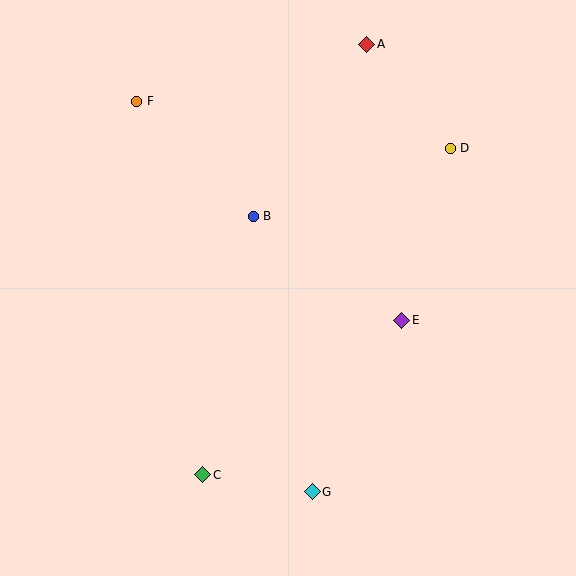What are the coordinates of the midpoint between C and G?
The midpoint between C and G is at (258, 483).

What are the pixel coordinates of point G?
Point G is at (312, 492).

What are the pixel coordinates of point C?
Point C is at (203, 475).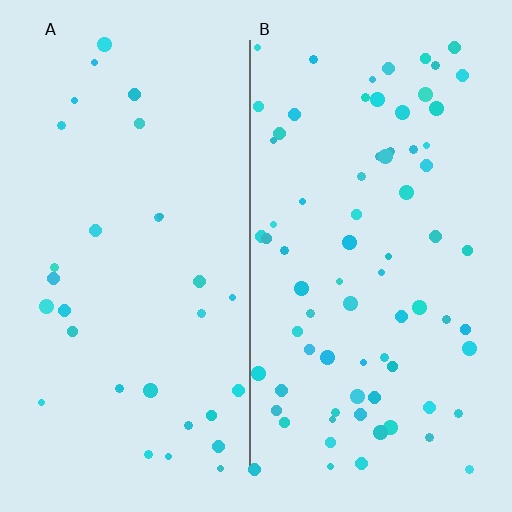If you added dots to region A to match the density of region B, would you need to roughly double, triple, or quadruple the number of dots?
Approximately double.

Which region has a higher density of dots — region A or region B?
B (the right).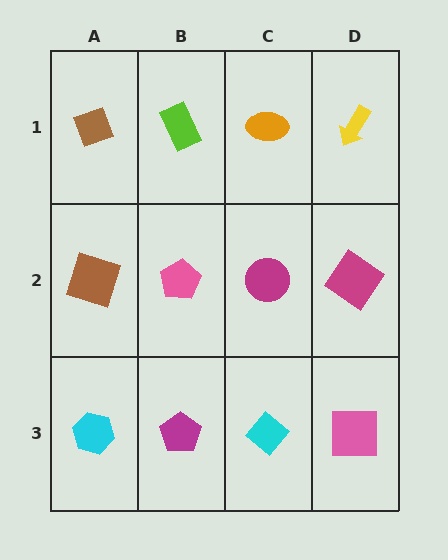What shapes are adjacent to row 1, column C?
A magenta circle (row 2, column C), a lime rectangle (row 1, column B), a yellow arrow (row 1, column D).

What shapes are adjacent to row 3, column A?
A brown square (row 2, column A), a magenta pentagon (row 3, column B).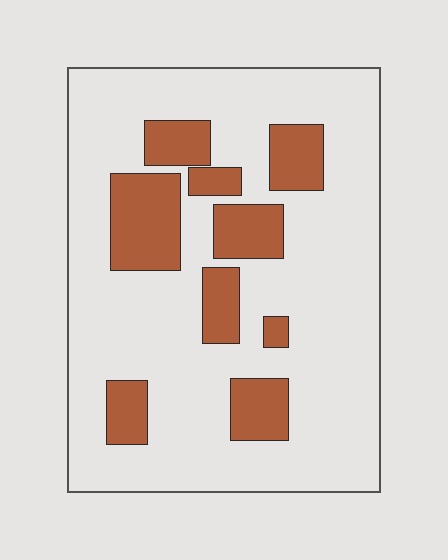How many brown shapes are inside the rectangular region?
9.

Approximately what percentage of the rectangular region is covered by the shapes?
Approximately 20%.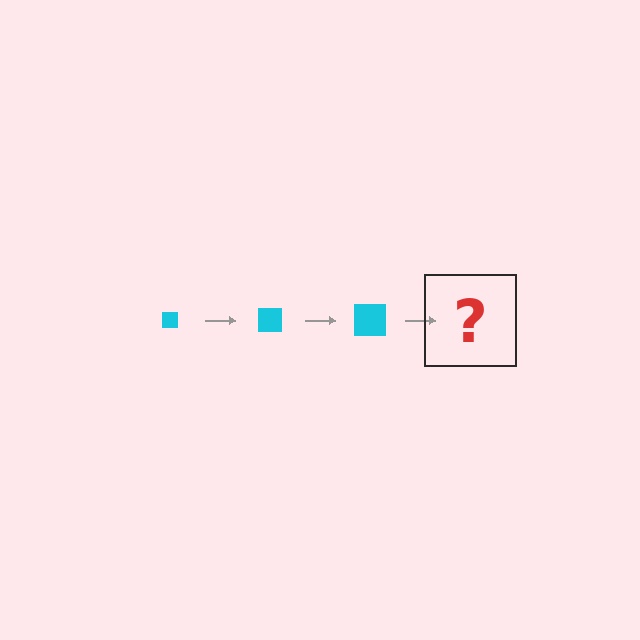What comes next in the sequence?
The next element should be a cyan square, larger than the previous one.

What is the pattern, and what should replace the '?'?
The pattern is that the square gets progressively larger each step. The '?' should be a cyan square, larger than the previous one.